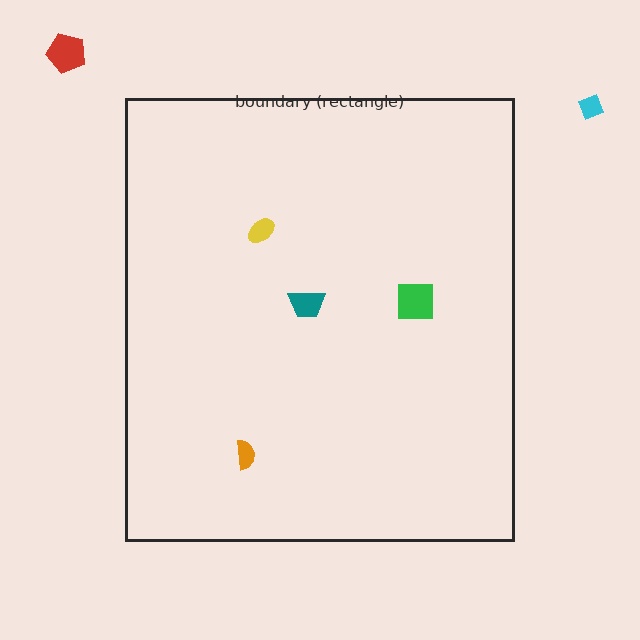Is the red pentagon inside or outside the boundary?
Outside.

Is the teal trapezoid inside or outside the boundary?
Inside.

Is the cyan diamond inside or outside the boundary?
Outside.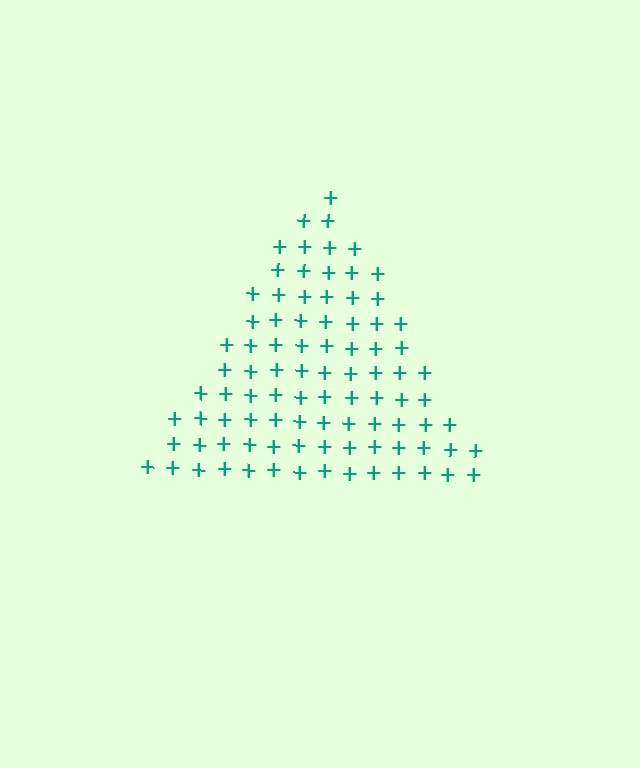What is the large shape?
The large shape is a triangle.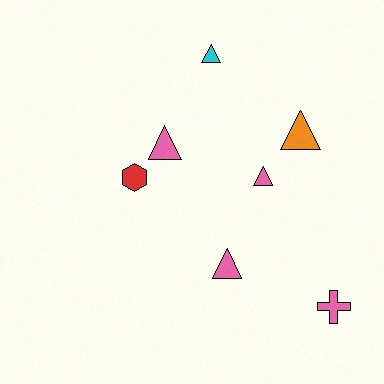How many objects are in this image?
There are 7 objects.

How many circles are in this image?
There are no circles.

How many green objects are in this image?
There are no green objects.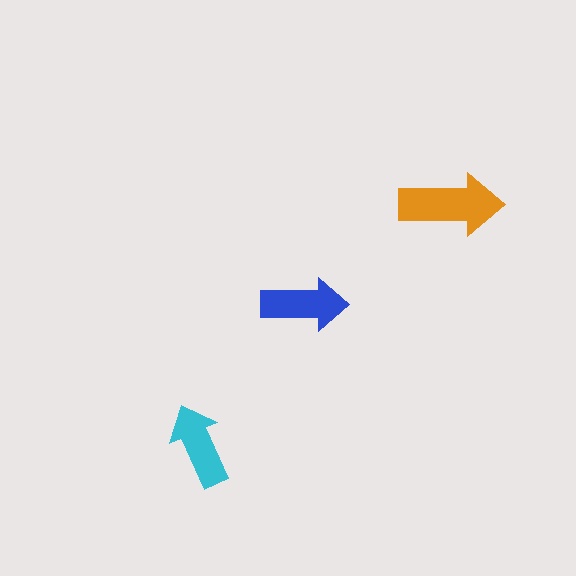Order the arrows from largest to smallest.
the orange one, the blue one, the cyan one.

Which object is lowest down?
The cyan arrow is bottommost.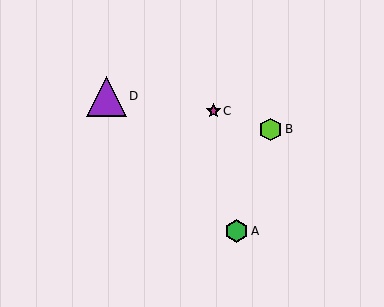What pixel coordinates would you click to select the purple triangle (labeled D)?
Click at (107, 96) to select the purple triangle D.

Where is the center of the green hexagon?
The center of the green hexagon is at (237, 231).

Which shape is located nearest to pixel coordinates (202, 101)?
The magenta star (labeled C) at (213, 111) is nearest to that location.